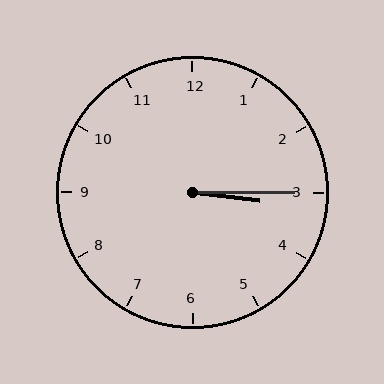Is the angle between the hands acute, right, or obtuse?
It is acute.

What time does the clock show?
3:15.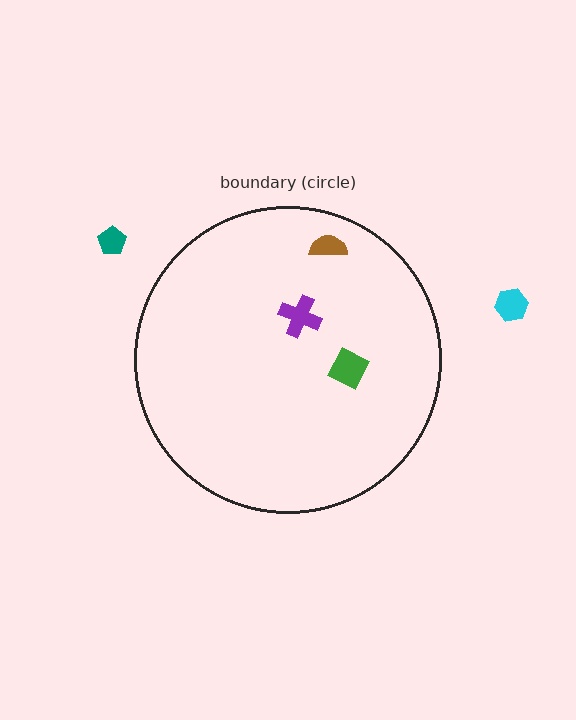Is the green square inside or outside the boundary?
Inside.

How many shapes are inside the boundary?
3 inside, 2 outside.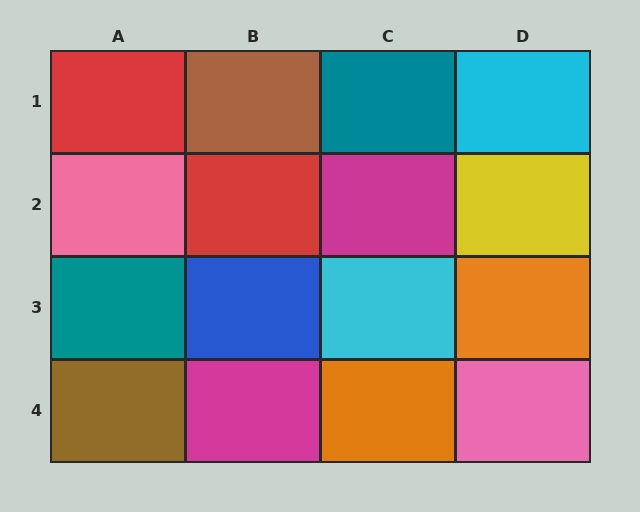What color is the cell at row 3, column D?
Orange.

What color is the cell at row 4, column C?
Orange.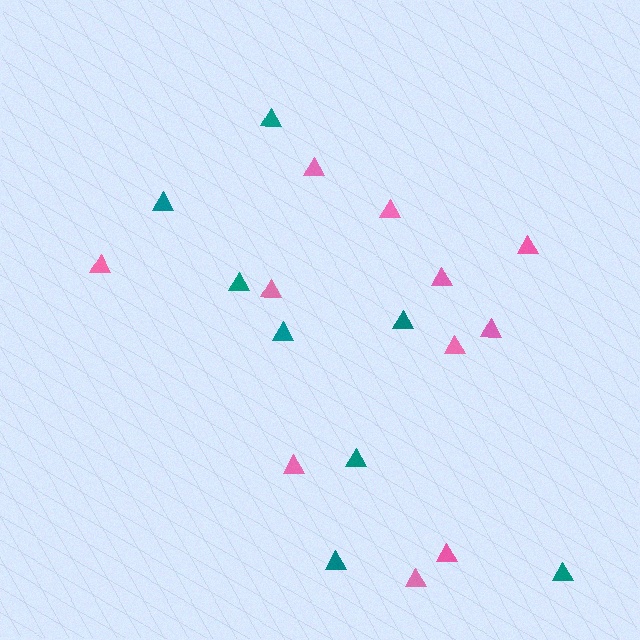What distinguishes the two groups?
There are 2 groups: one group of teal triangles (8) and one group of pink triangles (11).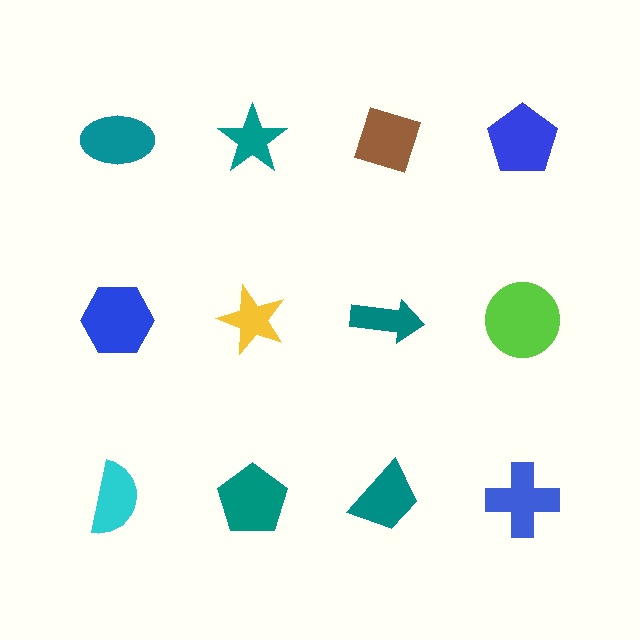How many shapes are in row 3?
4 shapes.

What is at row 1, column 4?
A blue pentagon.